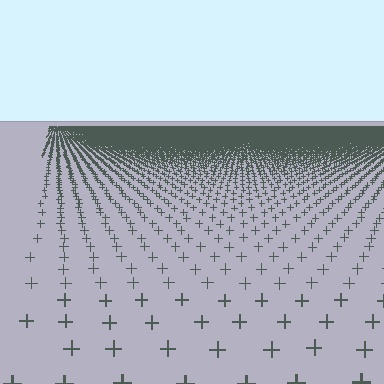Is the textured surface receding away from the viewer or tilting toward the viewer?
The surface is receding away from the viewer. Texture elements get smaller and denser toward the top.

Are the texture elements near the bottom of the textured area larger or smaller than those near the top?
Larger. Near the bottom, elements are closer to the viewer and appear at a bigger on-screen size.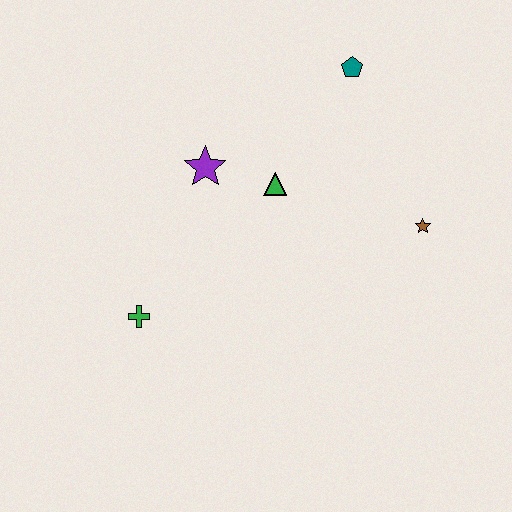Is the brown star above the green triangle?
No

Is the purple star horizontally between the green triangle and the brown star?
No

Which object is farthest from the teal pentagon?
The green cross is farthest from the teal pentagon.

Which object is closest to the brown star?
The green triangle is closest to the brown star.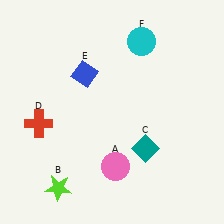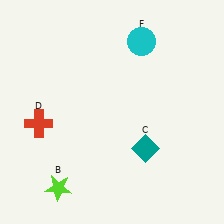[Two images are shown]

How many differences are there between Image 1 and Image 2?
There are 2 differences between the two images.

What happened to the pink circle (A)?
The pink circle (A) was removed in Image 2. It was in the bottom-right area of Image 1.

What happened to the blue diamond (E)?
The blue diamond (E) was removed in Image 2. It was in the top-left area of Image 1.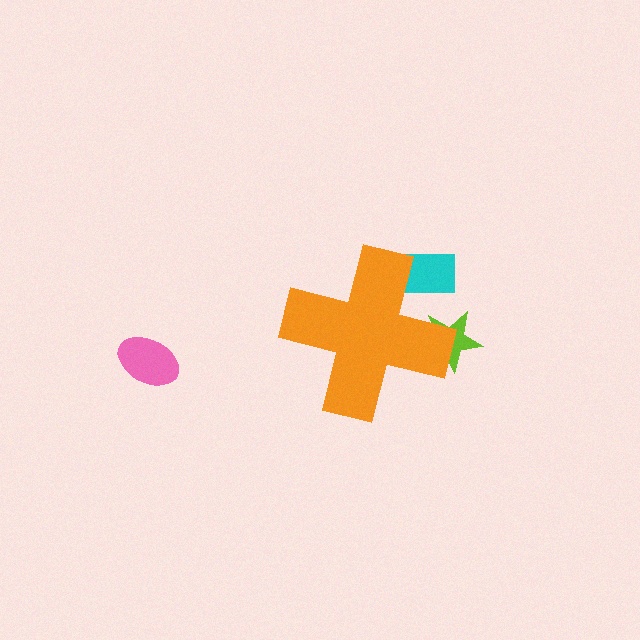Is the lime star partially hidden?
Yes, the lime star is partially hidden behind the orange cross.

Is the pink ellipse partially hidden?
No, the pink ellipse is fully visible.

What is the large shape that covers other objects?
An orange cross.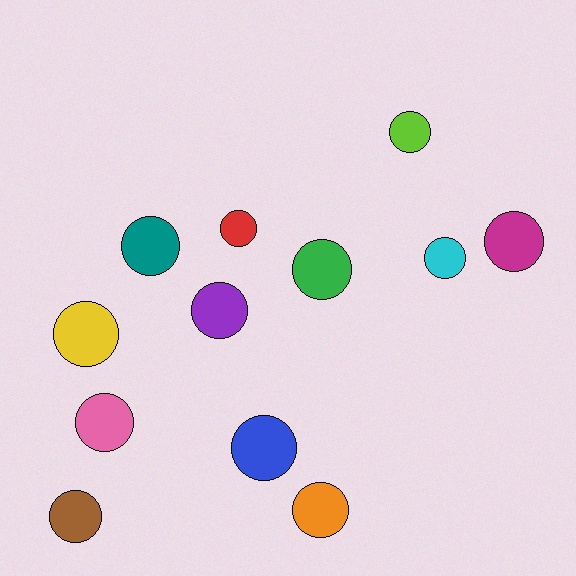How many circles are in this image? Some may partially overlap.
There are 12 circles.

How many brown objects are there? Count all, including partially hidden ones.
There is 1 brown object.